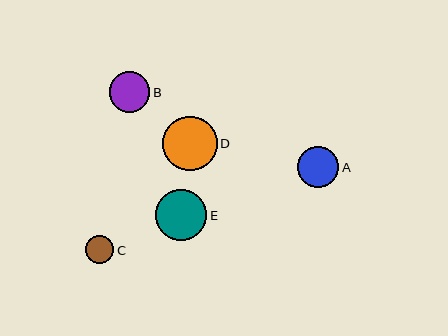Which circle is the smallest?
Circle C is the smallest with a size of approximately 28 pixels.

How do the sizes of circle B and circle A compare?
Circle B and circle A are approximately the same size.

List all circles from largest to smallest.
From largest to smallest: D, E, B, A, C.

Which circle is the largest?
Circle D is the largest with a size of approximately 54 pixels.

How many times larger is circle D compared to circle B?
Circle D is approximately 1.3 times the size of circle B.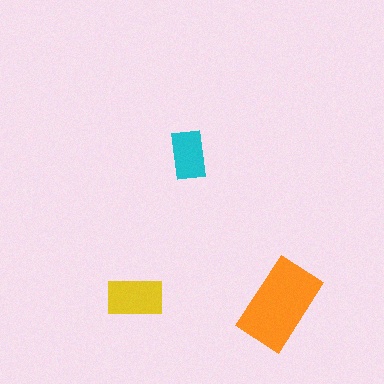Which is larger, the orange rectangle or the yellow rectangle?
The orange one.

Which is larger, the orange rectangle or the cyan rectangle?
The orange one.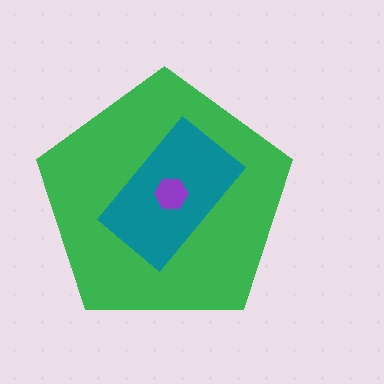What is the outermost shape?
The green pentagon.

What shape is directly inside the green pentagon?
The teal rectangle.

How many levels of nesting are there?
3.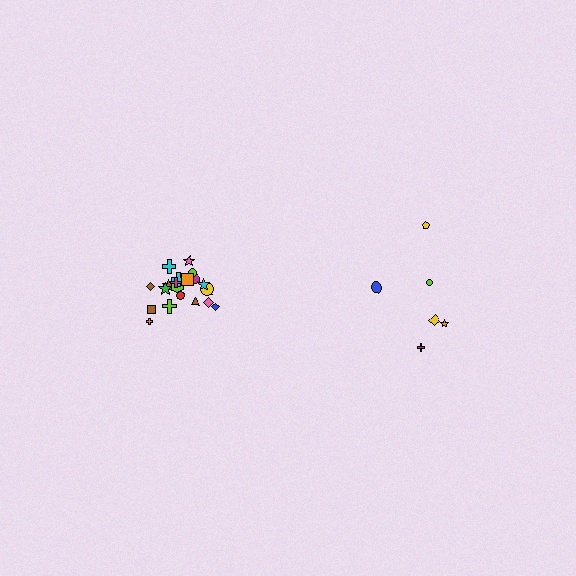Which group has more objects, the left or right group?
The left group.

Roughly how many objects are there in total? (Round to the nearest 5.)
Roughly 30 objects in total.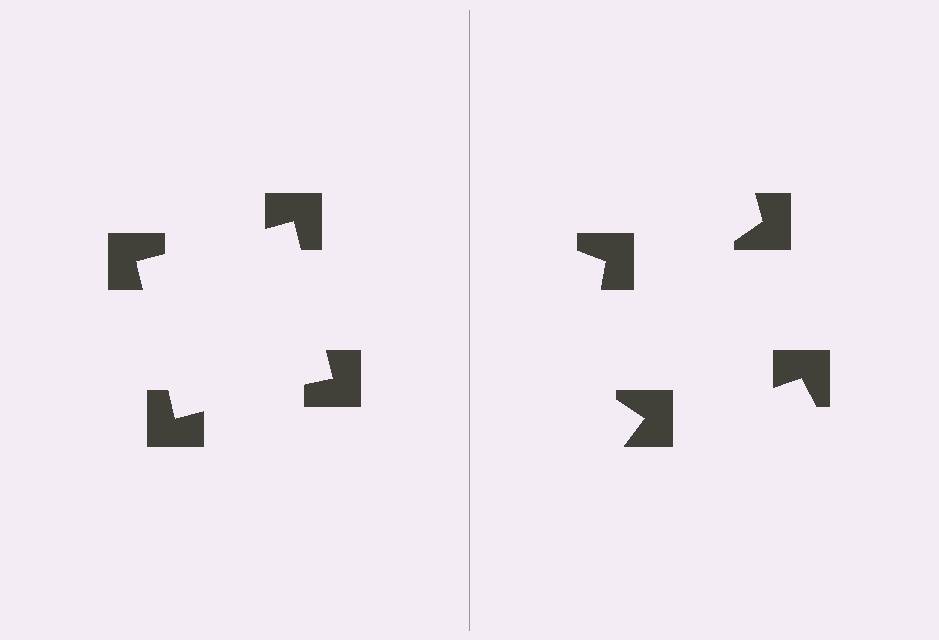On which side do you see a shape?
An illusory square appears on the left side. On the right side the wedge cuts are rotated, so no coherent shape forms.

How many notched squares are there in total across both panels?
8 — 4 on each side.